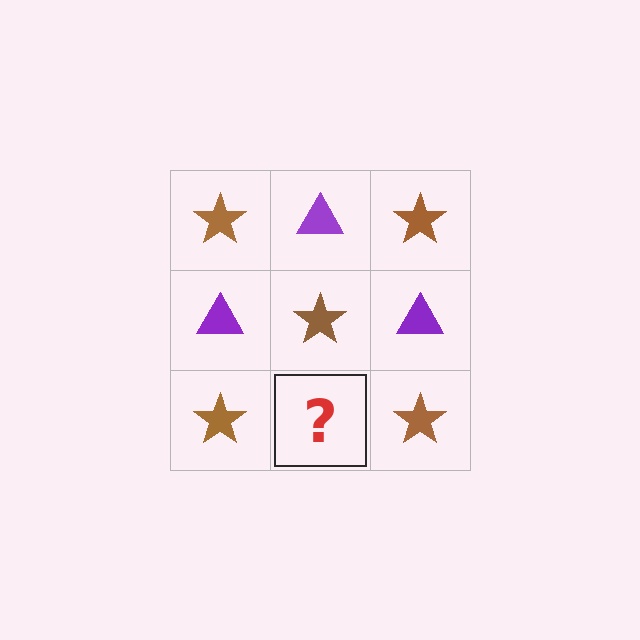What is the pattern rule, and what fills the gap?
The rule is that it alternates brown star and purple triangle in a checkerboard pattern. The gap should be filled with a purple triangle.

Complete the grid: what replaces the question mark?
The question mark should be replaced with a purple triangle.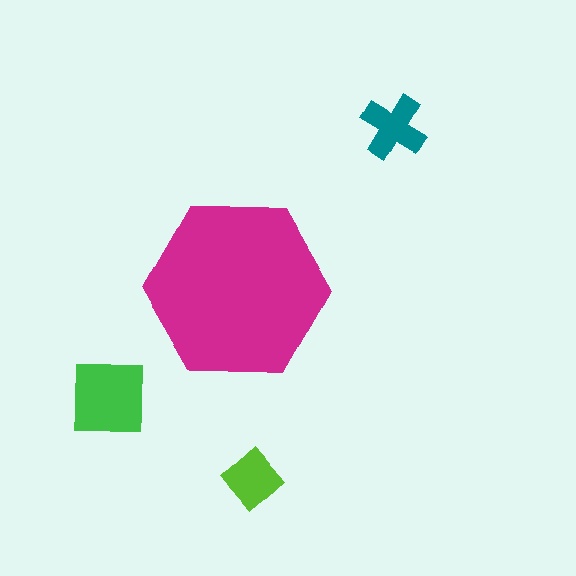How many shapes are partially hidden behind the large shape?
0 shapes are partially hidden.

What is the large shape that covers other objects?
A magenta hexagon.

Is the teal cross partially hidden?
No, the teal cross is fully visible.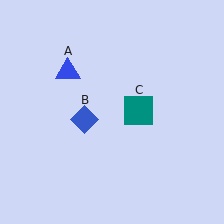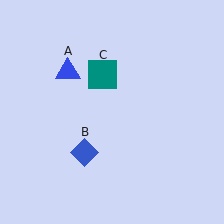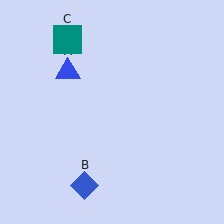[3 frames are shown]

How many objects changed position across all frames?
2 objects changed position: blue diamond (object B), teal square (object C).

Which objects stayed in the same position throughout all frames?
Blue triangle (object A) remained stationary.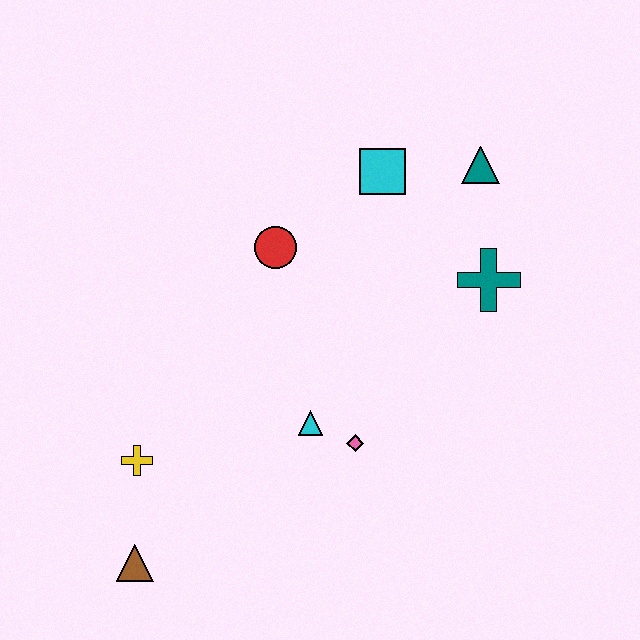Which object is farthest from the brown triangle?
The teal triangle is farthest from the brown triangle.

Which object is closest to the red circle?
The cyan square is closest to the red circle.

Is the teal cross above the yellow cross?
Yes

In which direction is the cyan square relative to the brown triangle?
The cyan square is above the brown triangle.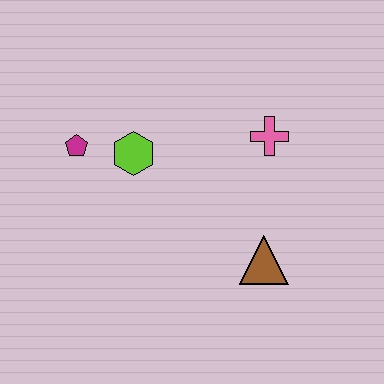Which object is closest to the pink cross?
The brown triangle is closest to the pink cross.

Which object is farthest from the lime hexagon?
The brown triangle is farthest from the lime hexagon.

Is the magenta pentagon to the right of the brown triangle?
No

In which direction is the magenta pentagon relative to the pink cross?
The magenta pentagon is to the left of the pink cross.